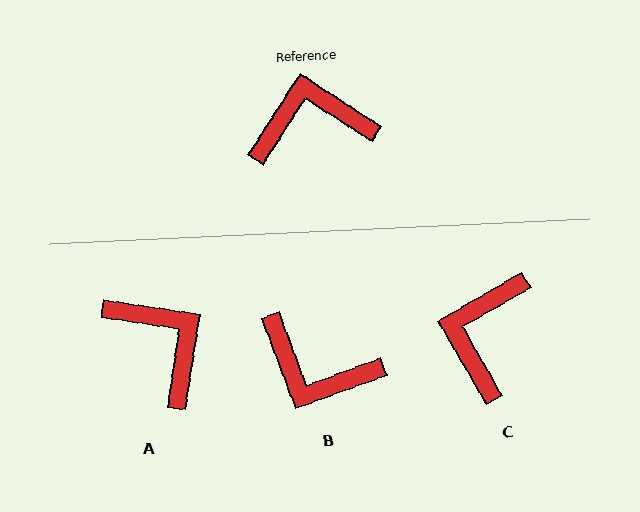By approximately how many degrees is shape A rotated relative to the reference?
Approximately 66 degrees clockwise.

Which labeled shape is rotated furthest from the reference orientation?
B, about 143 degrees away.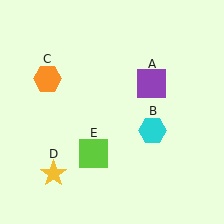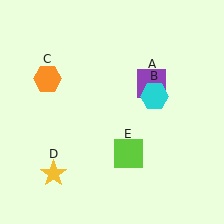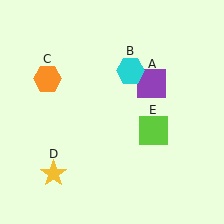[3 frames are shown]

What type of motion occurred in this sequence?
The cyan hexagon (object B), lime square (object E) rotated counterclockwise around the center of the scene.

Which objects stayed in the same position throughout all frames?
Purple square (object A) and orange hexagon (object C) and yellow star (object D) remained stationary.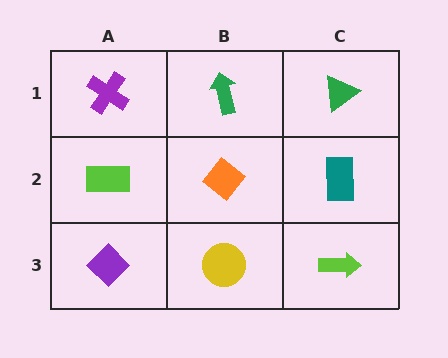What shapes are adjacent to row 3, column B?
An orange diamond (row 2, column B), a purple diamond (row 3, column A), a lime arrow (row 3, column C).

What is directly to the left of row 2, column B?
A lime rectangle.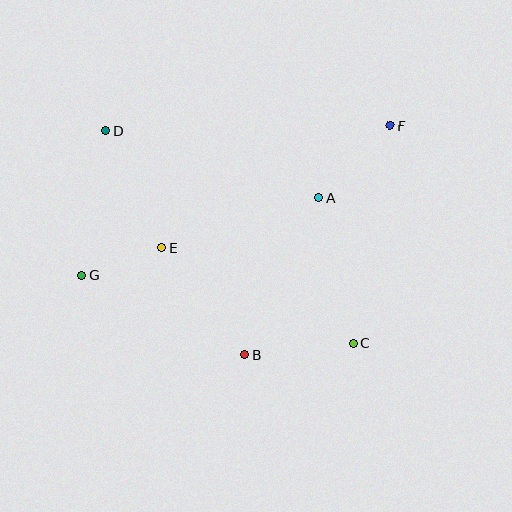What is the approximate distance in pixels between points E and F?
The distance between E and F is approximately 259 pixels.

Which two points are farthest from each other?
Points F and G are farthest from each other.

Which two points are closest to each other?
Points E and G are closest to each other.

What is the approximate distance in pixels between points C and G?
The distance between C and G is approximately 280 pixels.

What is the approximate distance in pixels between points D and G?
The distance between D and G is approximately 146 pixels.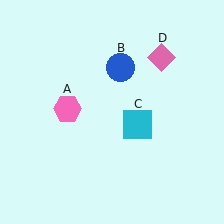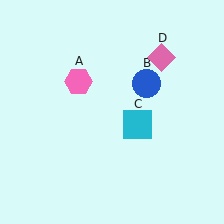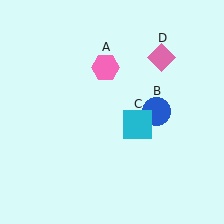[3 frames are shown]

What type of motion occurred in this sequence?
The pink hexagon (object A), blue circle (object B) rotated clockwise around the center of the scene.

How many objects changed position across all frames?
2 objects changed position: pink hexagon (object A), blue circle (object B).